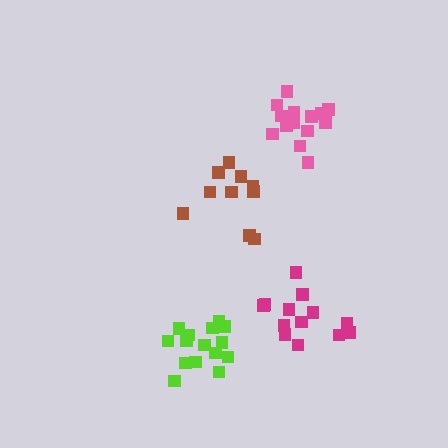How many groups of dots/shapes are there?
There are 4 groups.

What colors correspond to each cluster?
The clusters are colored: lime, magenta, brown, pink.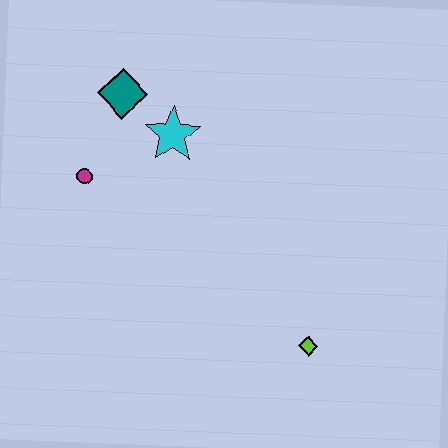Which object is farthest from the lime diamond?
The teal diamond is farthest from the lime diamond.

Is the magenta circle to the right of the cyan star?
No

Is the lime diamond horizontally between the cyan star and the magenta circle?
No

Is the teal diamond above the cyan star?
Yes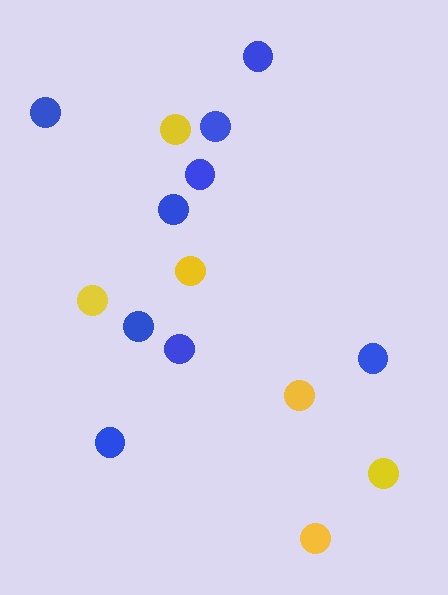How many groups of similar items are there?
There are 2 groups: one group of blue circles (9) and one group of yellow circles (6).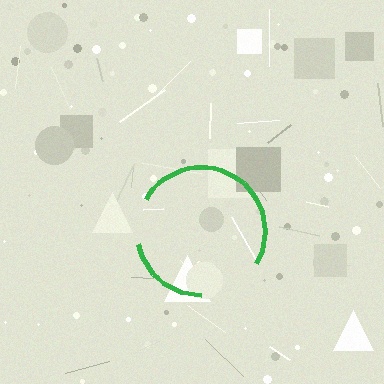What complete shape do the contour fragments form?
The contour fragments form a circle.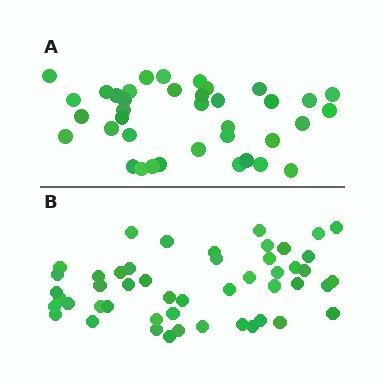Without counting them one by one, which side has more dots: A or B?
Region B (the bottom region) has more dots.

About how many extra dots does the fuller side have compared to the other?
Region B has roughly 12 or so more dots than region A.